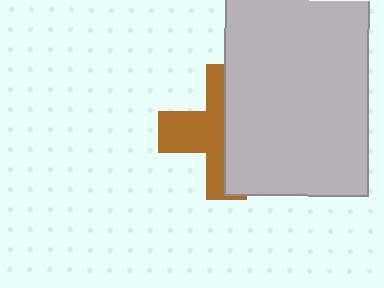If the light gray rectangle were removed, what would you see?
You would see the complete brown cross.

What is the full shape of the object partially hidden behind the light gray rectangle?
The partially hidden object is a brown cross.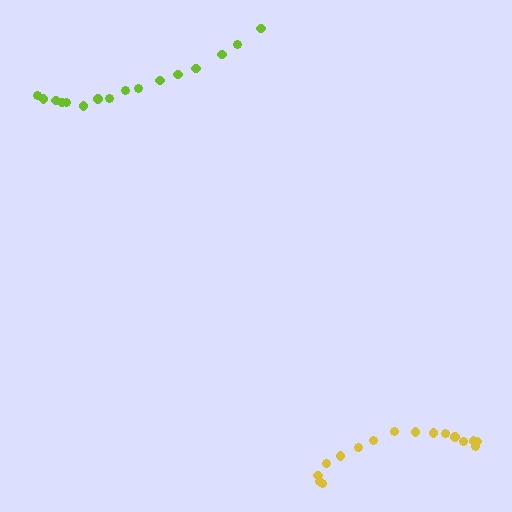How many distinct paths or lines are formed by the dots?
There are 2 distinct paths.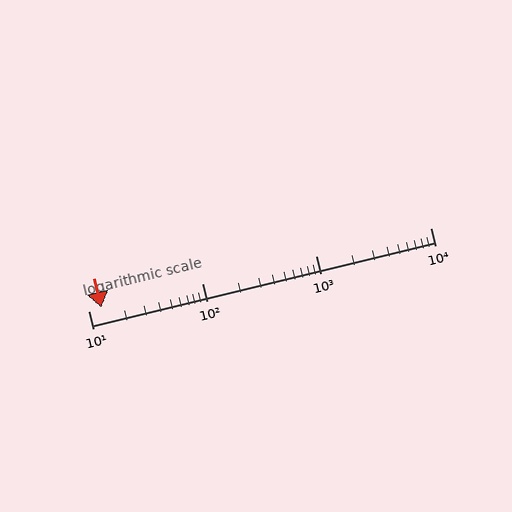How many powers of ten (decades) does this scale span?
The scale spans 3 decades, from 10 to 10000.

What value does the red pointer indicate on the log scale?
The pointer indicates approximately 13.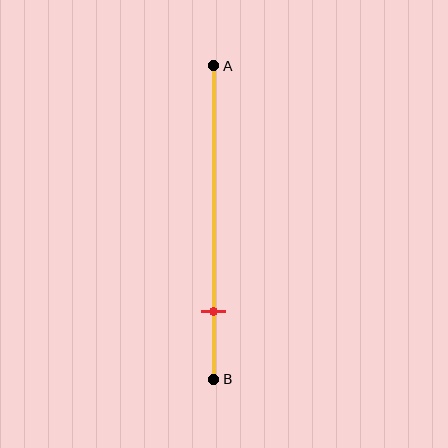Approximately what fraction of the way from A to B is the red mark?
The red mark is approximately 80% of the way from A to B.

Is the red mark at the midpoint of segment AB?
No, the mark is at about 80% from A, not at the 50% midpoint.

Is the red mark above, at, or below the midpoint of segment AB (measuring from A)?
The red mark is below the midpoint of segment AB.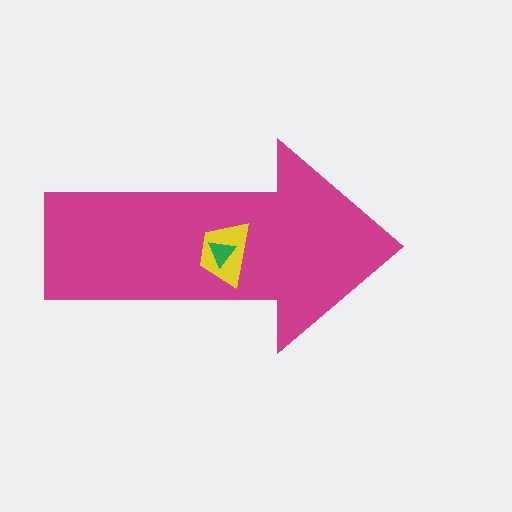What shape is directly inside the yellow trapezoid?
The green triangle.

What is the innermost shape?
The green triangle.